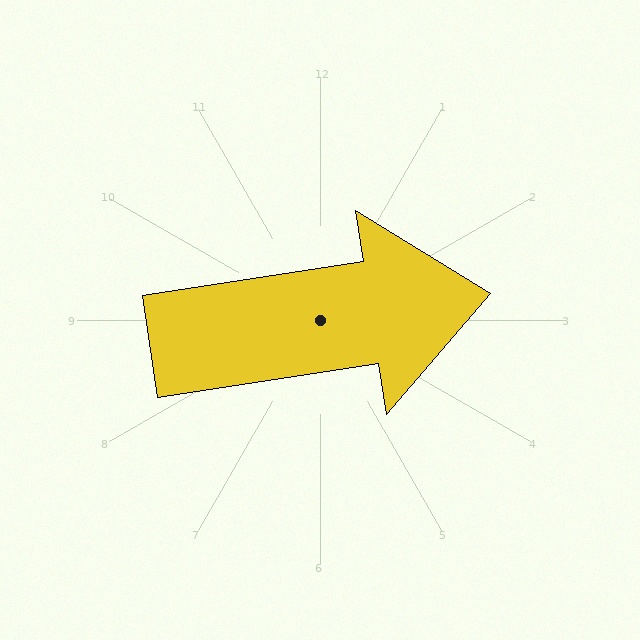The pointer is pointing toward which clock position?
Roughly 3 o'clock.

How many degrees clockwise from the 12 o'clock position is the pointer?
Approximately 81 degrees.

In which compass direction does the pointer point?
East.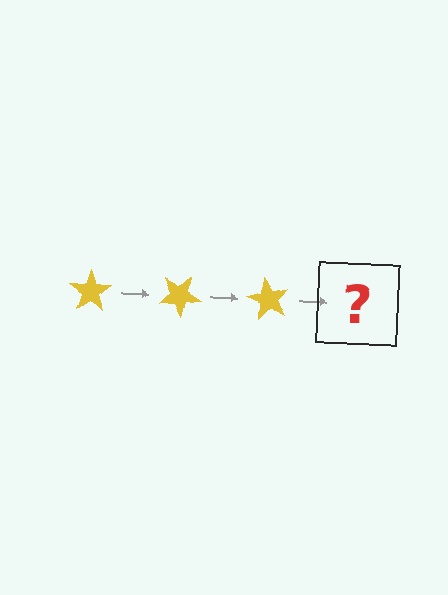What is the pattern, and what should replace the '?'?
The pattern is that the star rotates 30 degrees each step. The '?' should be a yellow star rotated 90 degrees.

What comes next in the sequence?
The next element should be a yellow star rotated 90 degrees.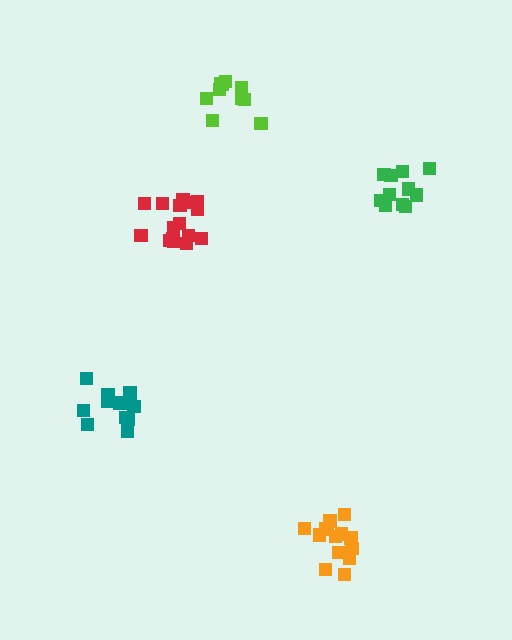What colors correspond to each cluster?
The clusters are colored: red, lime, orange, green, teal.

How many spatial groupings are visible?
There are 5 spatial groupings.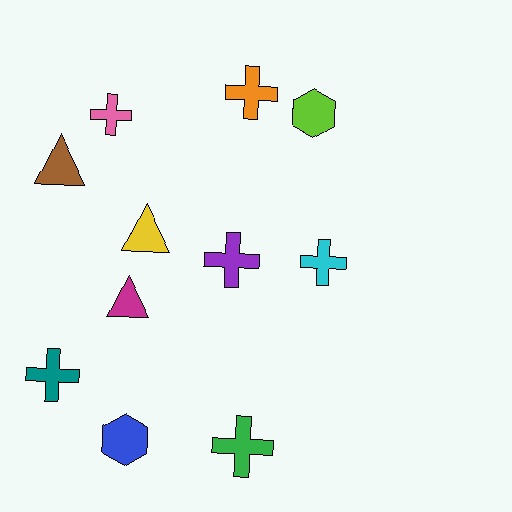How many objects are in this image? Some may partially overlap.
There are 11 objects.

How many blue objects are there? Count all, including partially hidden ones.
There is 1 blue object.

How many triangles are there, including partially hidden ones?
There are 3 triangles.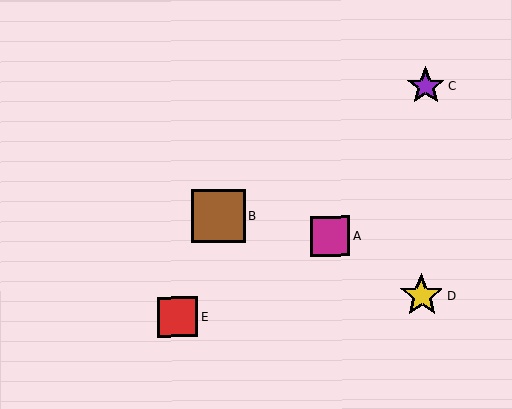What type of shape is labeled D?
Shape D is a yellow star.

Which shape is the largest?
The brown square (labeled B) is the largest.